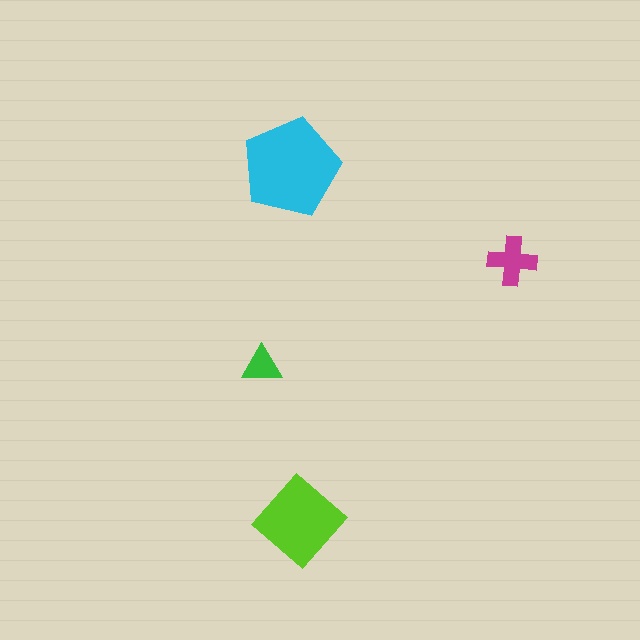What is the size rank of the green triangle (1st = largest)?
4th.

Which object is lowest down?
The lime diamond is bottommost.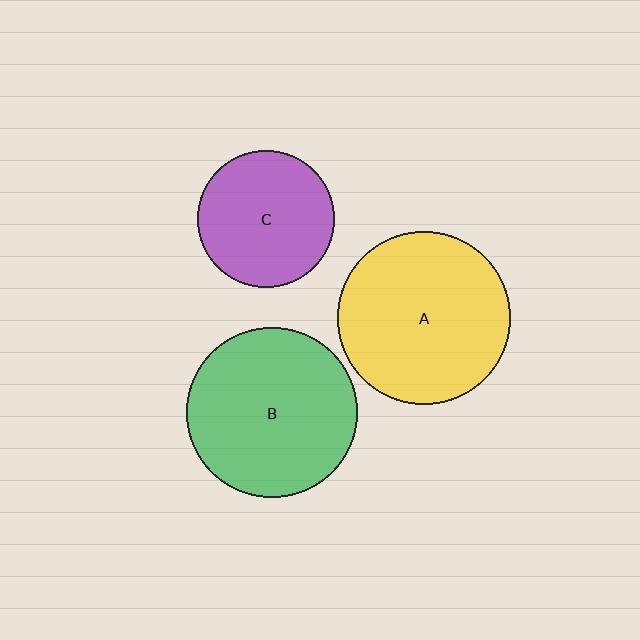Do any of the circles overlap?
No, none of the circles overlap.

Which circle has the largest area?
Circle A (yellow).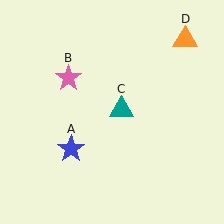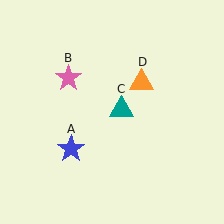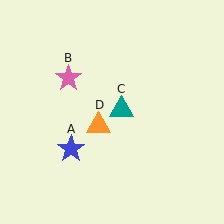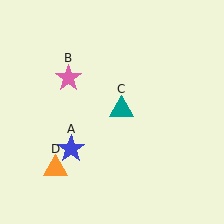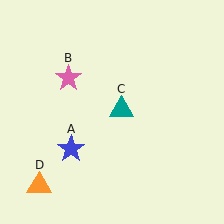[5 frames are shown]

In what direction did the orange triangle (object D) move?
The orange triangle (object D) moved down and to the left.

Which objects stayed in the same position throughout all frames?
Blue star (object A) and pink star (object B) and teal triangle (object C) remained stationary.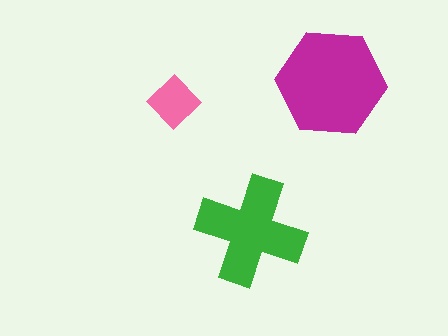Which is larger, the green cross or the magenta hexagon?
The magenta hexagon.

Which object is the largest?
The magenta hexagon.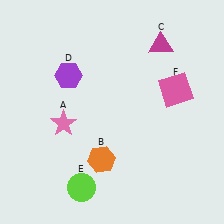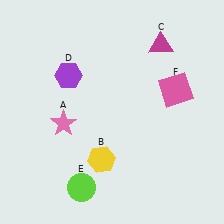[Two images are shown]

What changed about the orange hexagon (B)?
In Image 1, B is orange. In Image 2, it changed to yellow.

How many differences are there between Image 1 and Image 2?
There is 1 difference between the two images.